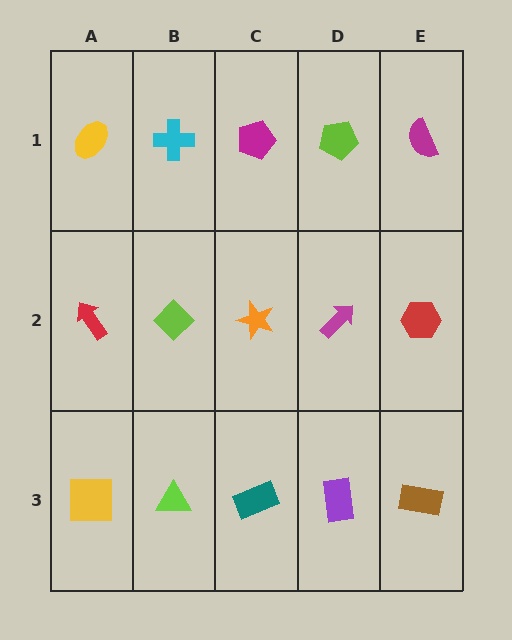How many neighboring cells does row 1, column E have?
2.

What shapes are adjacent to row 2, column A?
A yellow ellipse (row 1, column A), a yellow square (row 3, column A), a lime diamond (row 2, column B).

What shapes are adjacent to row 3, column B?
A lime diamond (row 2, column B), a yellow square (row 3, column A), a teal rectangle (row 3, column C).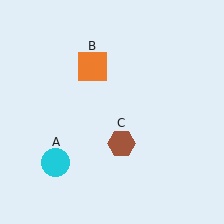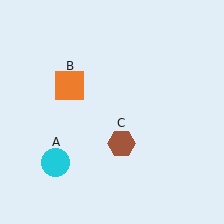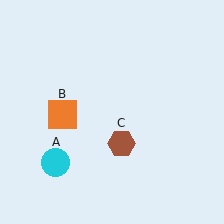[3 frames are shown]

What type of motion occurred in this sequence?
The orange square (object B) rotated counterclockwise around the center of the scene.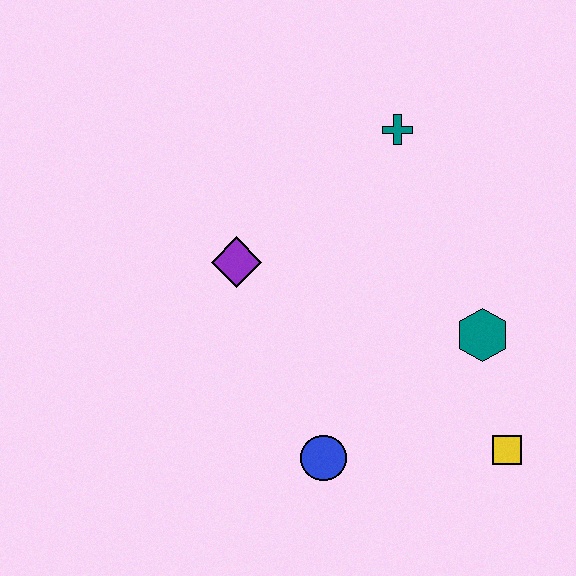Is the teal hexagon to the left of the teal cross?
No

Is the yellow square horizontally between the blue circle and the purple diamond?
No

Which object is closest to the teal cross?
The purple diamond is closest to the teal cross.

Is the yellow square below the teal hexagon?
Yes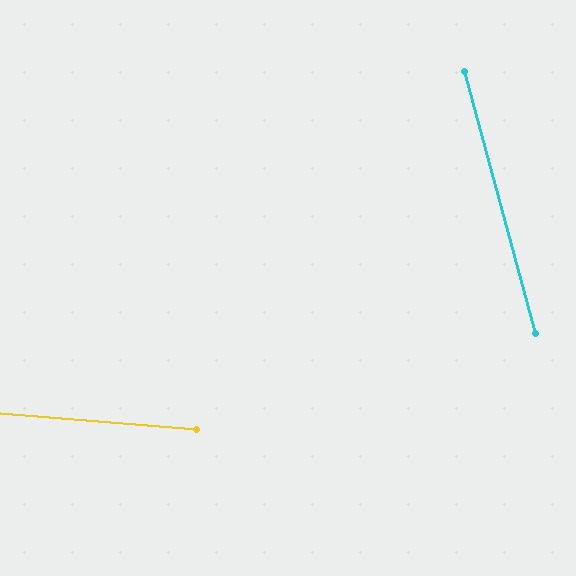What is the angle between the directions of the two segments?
Approximately 70 degrees.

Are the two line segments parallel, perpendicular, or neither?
Neither parallel nor perpendicular — they differ by about 70°.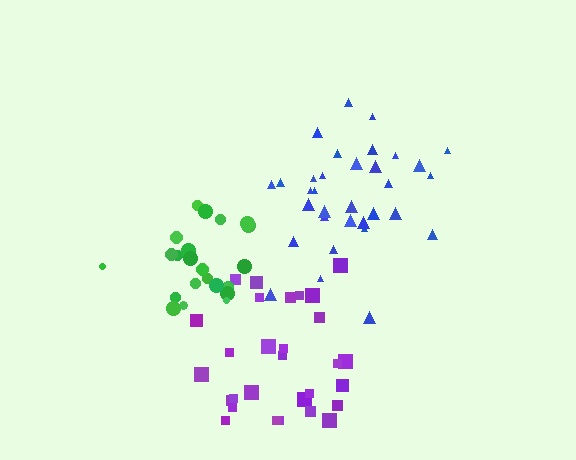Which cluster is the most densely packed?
Green.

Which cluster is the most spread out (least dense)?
Blue.